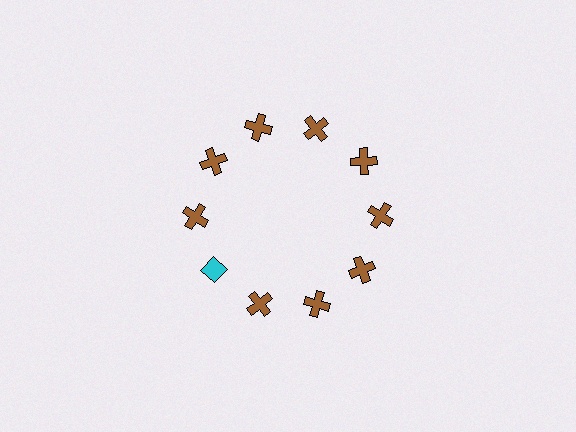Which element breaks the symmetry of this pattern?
The cyan diamond at roughly the 8 o'clock position breaks the symmetry. All other shapes are brown crosses.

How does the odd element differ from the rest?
It differs in both color (cyan instead of brown) and shape (diamond instead of cross).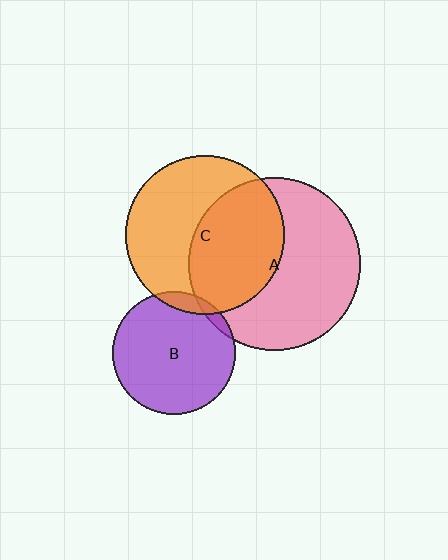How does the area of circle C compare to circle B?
Approximately 1.7 times.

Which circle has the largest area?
Circle A (pink).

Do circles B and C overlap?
Yes.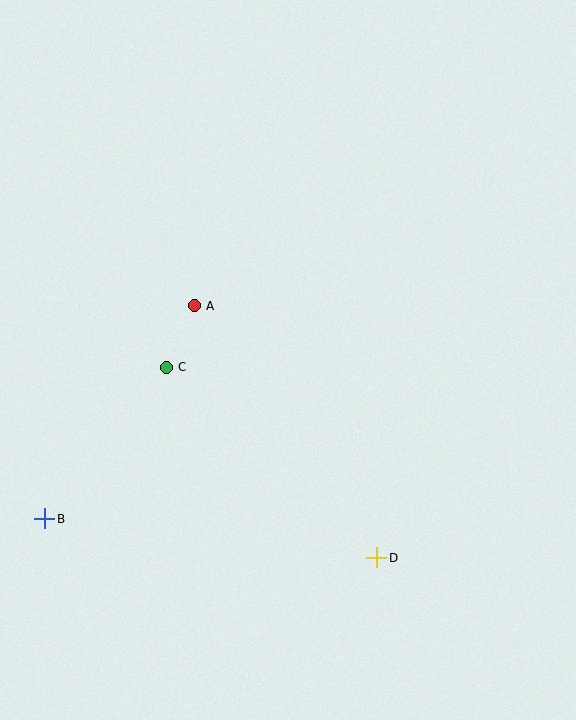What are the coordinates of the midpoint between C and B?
The midpoint between C and B is at (106, 443).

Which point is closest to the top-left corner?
Point A is closest to the top-left corner.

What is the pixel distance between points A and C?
The distance between A and C is 67 pixels.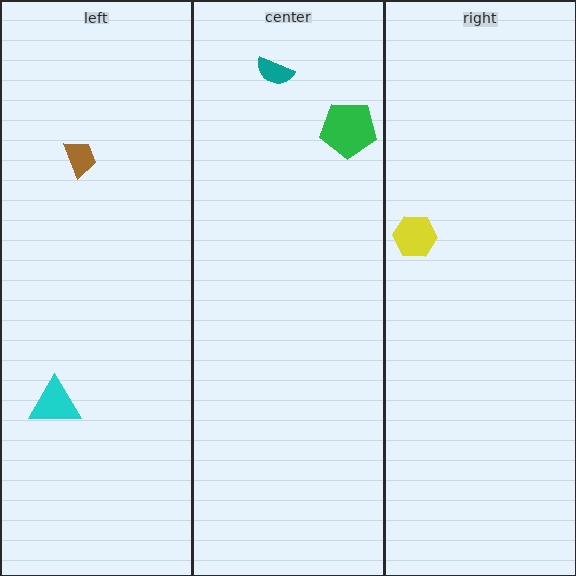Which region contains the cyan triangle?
The left region.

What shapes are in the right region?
The yellow hexagon.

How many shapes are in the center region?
2.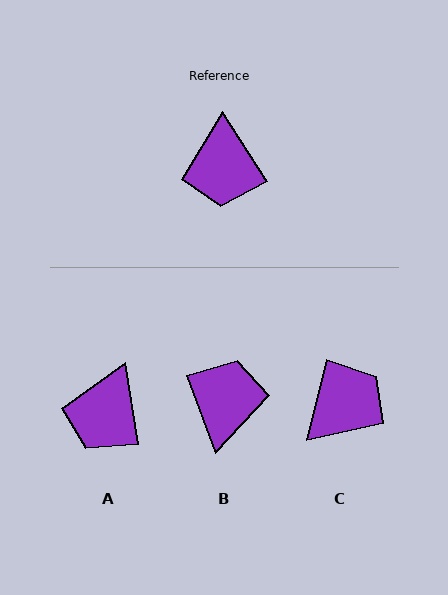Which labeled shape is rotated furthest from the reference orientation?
B, about 168 degrees away.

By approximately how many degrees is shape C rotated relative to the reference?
Approximately 133 degrees counter-clockwise.